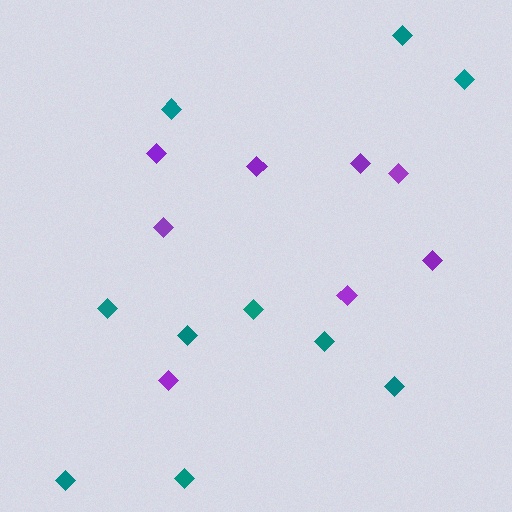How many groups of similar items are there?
There are 2 groups: one group of teal diamonds (10) and one group of purple diamonds (8).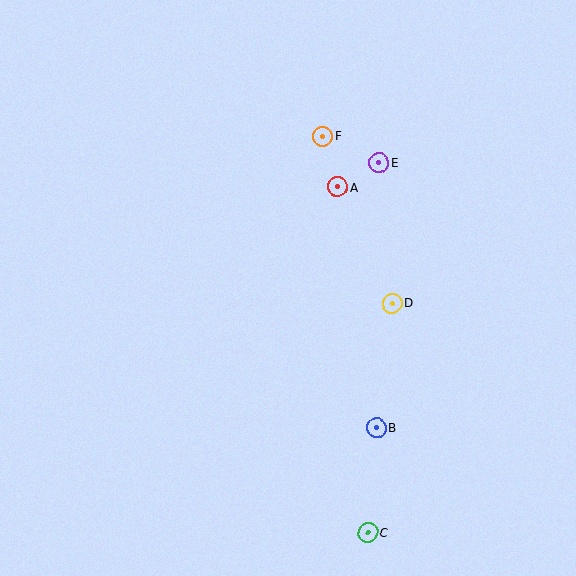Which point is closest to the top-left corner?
Point F is closest to the top-left corner.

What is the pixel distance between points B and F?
The distance between B and F is 297 pixels.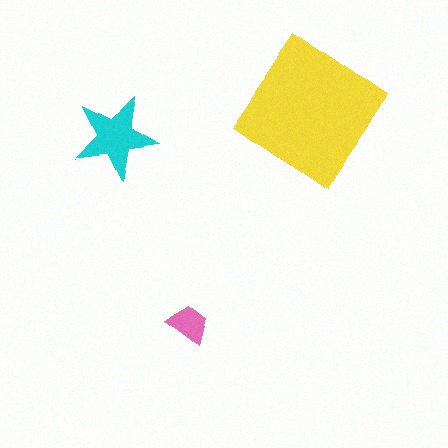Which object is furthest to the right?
The yellow diamond is rightmost.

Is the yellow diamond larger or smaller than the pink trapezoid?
Larger.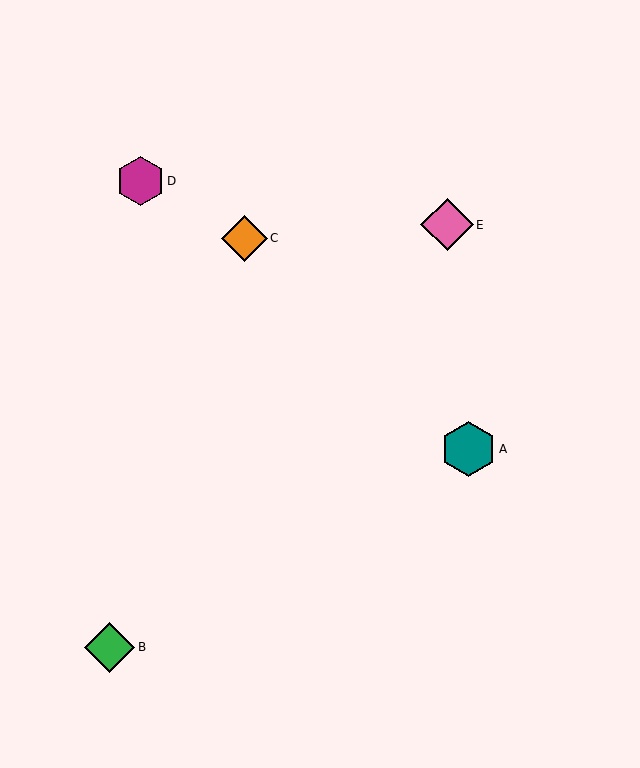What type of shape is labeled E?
Shape E is a pink diamond.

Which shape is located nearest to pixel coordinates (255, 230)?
The orange diamond (labeled C) at (245, 238) is nearest to that location.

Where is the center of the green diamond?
The center of the green diamond is at (109, 647).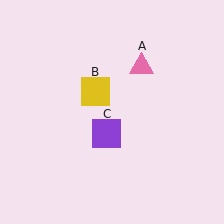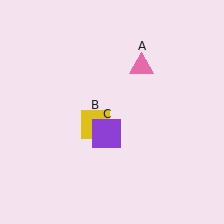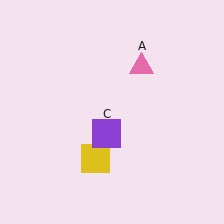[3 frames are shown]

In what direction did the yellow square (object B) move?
The yellow square (object B) moved down.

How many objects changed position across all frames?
1 object changed position: yellow square (object B).